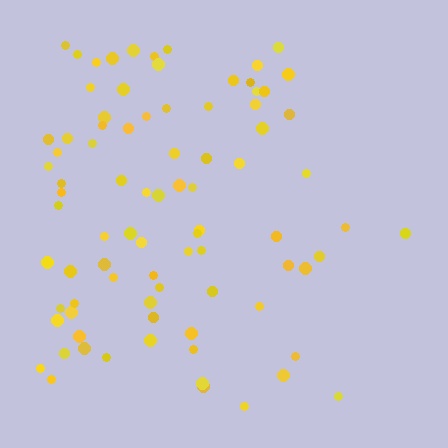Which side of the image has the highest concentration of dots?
The left.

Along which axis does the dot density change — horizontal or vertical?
Horizontal.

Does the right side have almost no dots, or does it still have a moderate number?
Still a moderate number, just noticeably fewer than the left.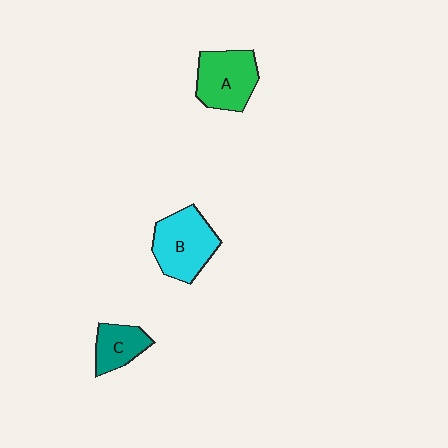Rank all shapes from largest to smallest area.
From largest to smallest: B (cyan), A (green), C (teal).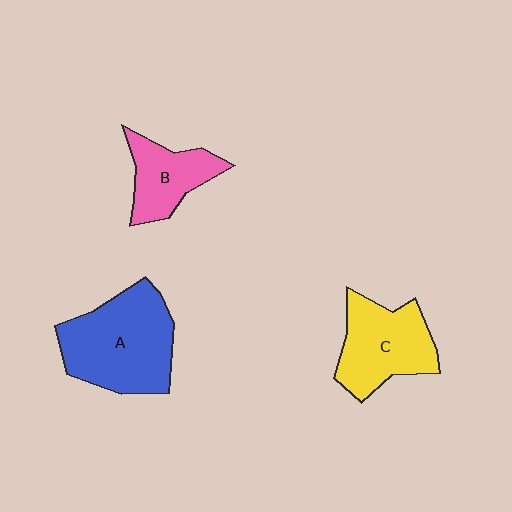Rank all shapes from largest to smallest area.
From largest to smallest: A (blue), C (yellow), B (pink).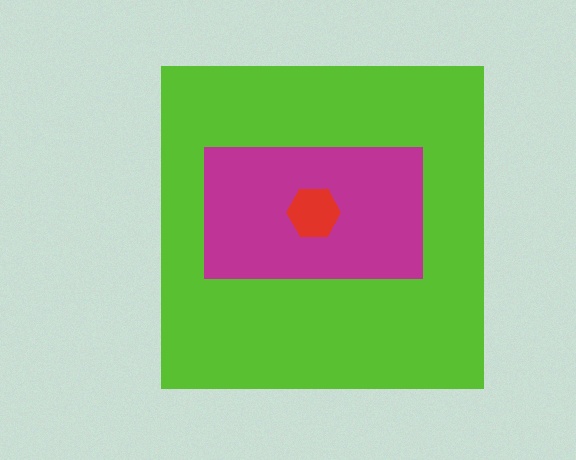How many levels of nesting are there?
3.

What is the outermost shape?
The lime square.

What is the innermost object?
The red hexagon.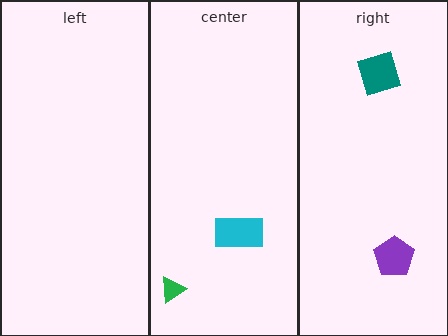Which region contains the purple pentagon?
The right region.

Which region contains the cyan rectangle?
The center region.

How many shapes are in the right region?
2.